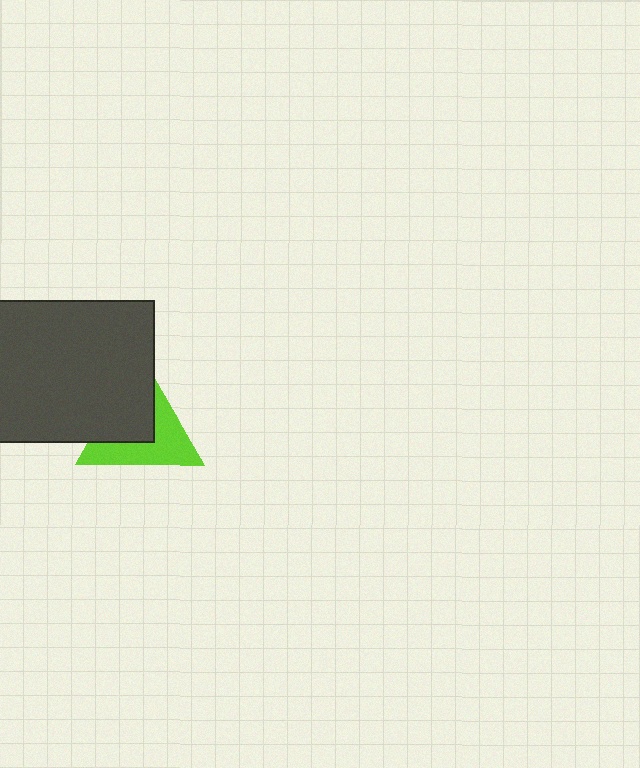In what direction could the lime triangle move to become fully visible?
The lime triangle could move toward the lower-right. That would shift it out from behind the dark gray rectangle entirely.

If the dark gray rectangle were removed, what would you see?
You would see the complete lime triangle.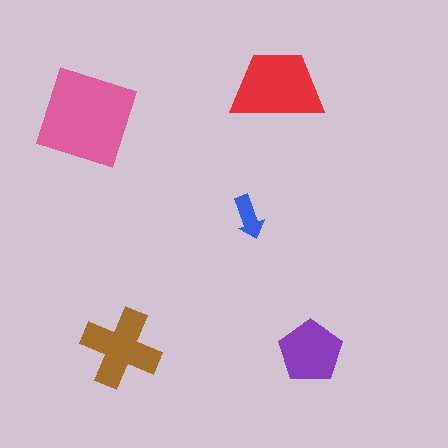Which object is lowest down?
The purple pentagon is bottommost.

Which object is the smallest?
The blue arrow.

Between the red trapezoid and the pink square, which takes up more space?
The pink square.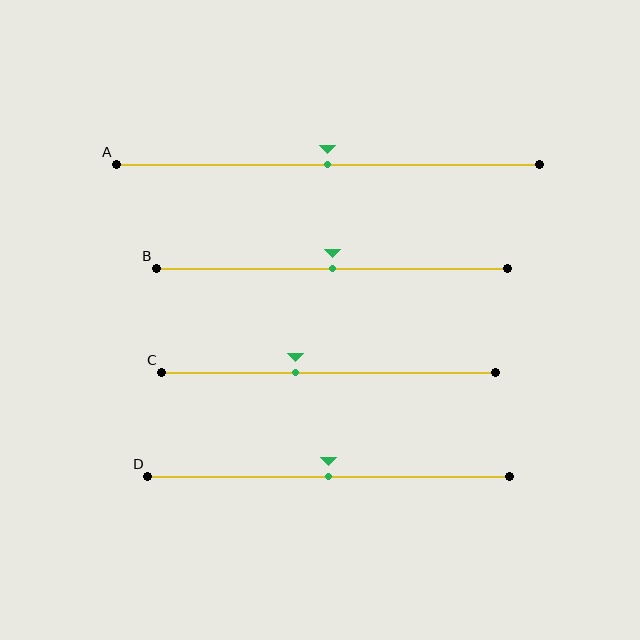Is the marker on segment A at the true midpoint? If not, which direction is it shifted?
Yes, the marker on segment A is at the true midpoint.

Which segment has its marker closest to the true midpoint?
Segment A has its marker closest to the true midpoint.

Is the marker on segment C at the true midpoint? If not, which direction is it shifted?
No, the marker on segment C is shifted to the left by about 10% of the segment length.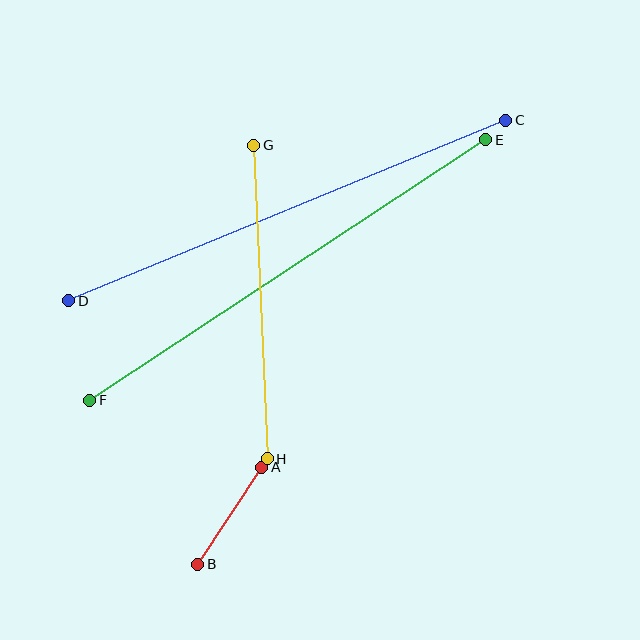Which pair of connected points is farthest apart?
Points E and F are farthest apart.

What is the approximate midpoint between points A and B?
The midpoint is at approximately (230, 516) pixels.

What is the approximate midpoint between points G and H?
The midpoint is at approximately (261, 302) pixels.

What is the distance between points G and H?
The distance is approximately 314 pixels.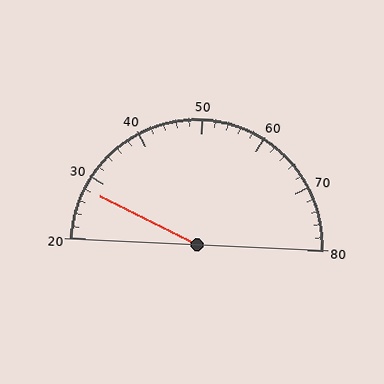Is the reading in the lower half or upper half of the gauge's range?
The reading is in the lower half of the range (20 to 80).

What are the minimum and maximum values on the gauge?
The gauge ranges from 20 to 80.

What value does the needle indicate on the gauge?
The needle indicates approximately 28.